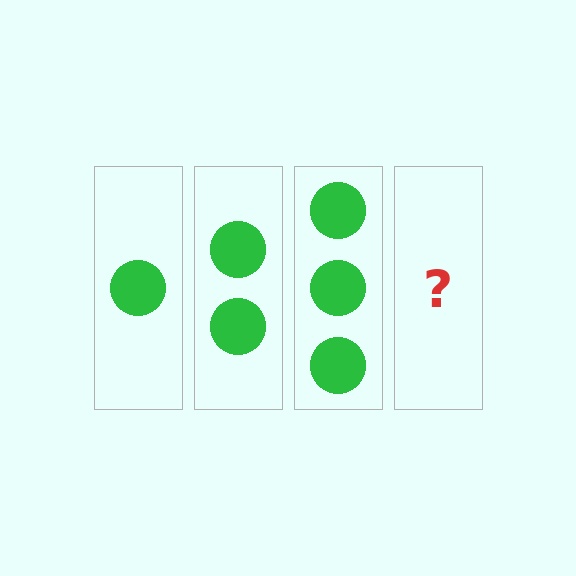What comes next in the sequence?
The next element should be 4 circles.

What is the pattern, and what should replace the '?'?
The pattern is that each step adds one more circle. The '?' should be 4 circles.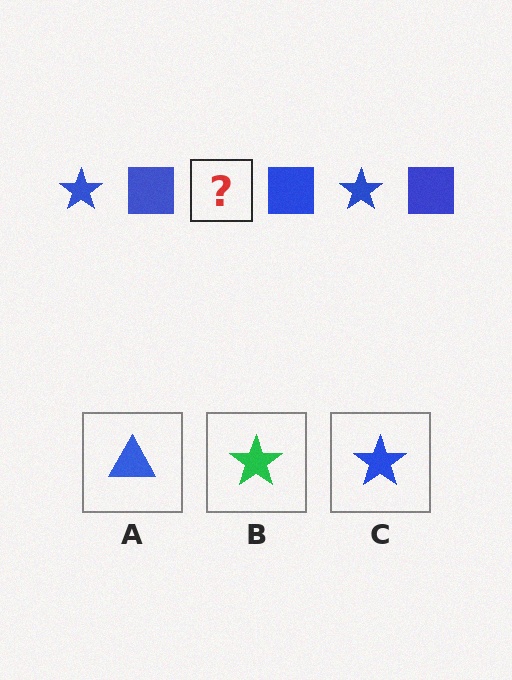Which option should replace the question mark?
Option C.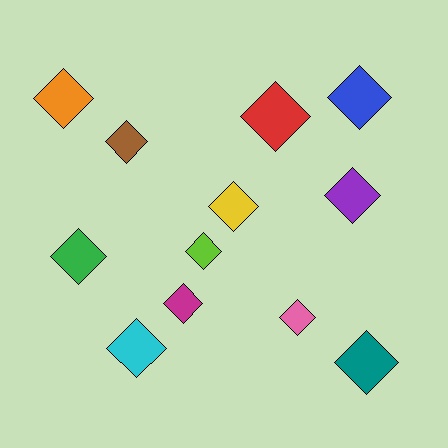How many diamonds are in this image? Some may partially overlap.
There are 12 diamonds.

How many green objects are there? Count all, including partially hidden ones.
There is 1 green object.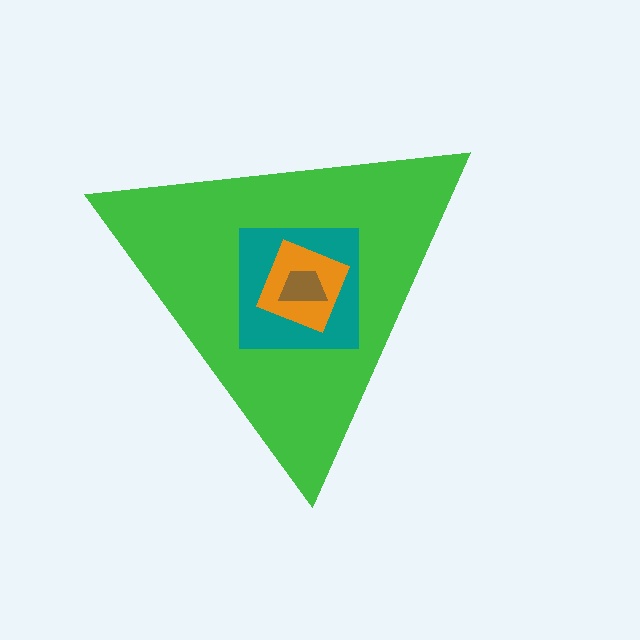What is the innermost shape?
The brown trapezoid.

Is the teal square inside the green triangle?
Yes.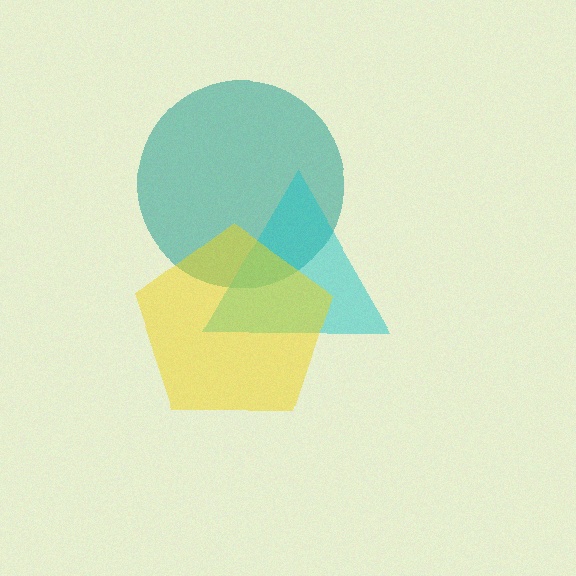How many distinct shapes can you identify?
There are 3 distinct shapes: a teal circle, a cyan triangle, a yellow pentagon.